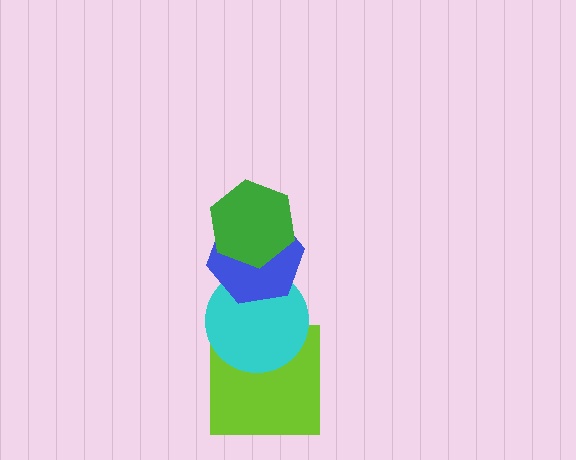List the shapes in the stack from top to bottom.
From top to bottom: the green hexagon, the blue hexagon, the cyan circle, the lime square.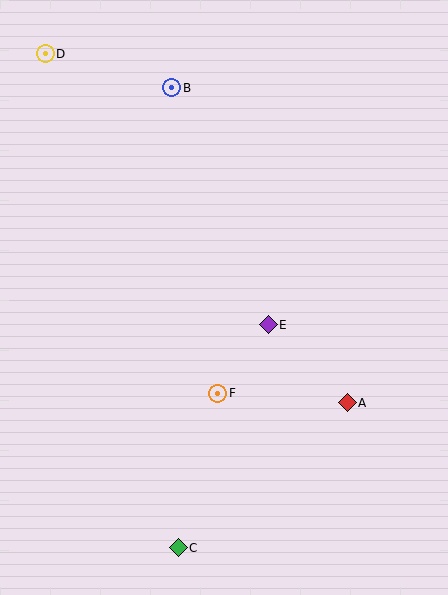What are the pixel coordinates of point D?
Point D is at (45, 54).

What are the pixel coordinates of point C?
Point C is at (178, 548).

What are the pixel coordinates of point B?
Point B is at (171, 88).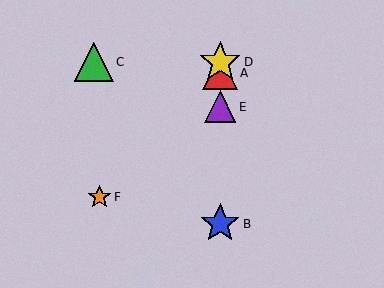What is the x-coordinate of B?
Object B is at x≈220.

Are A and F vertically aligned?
No, A is at x≈220 and F is at x≈99.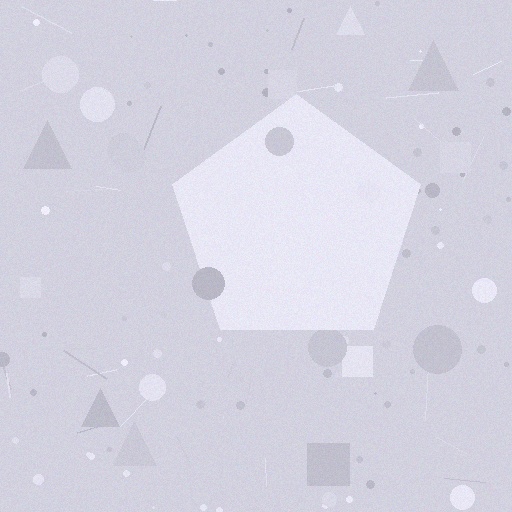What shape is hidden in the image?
A pentagon is hidden in the image.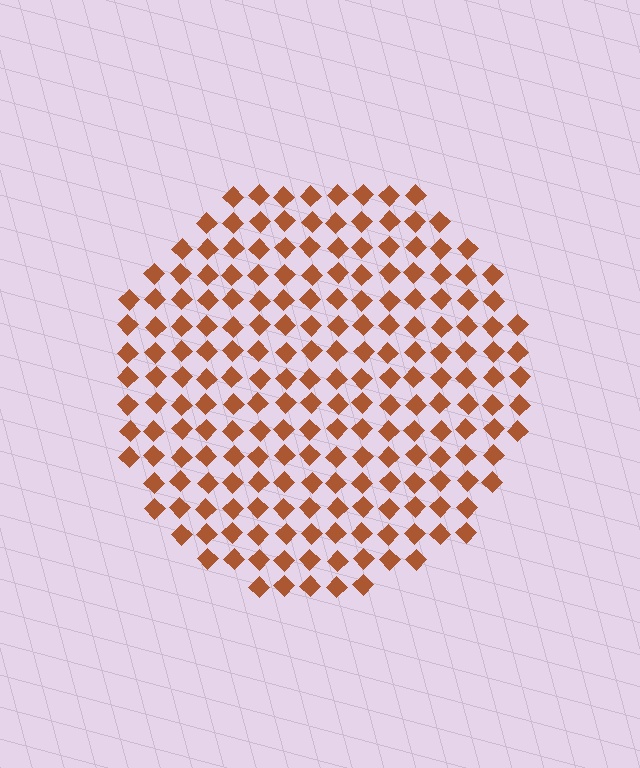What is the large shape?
The large shape is a circle.